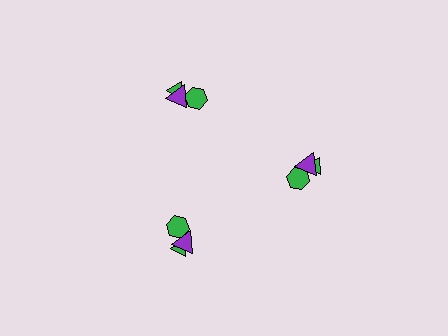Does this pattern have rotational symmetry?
Yes, this pattern has 3-fold rotational symmetry. It looks the same after rotating 120 degrees around the center.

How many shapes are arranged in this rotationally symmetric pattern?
There are 9 shapes, arranged in 3 groups of 3.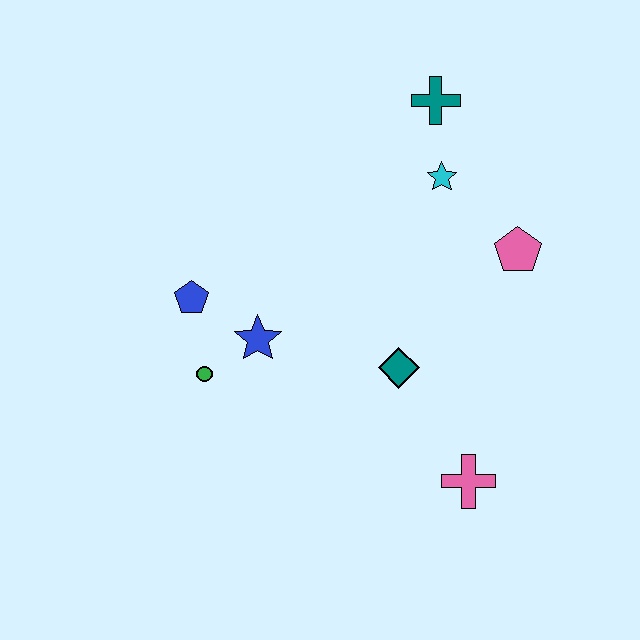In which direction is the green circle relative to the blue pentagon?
The green circle is below the blue pentagon.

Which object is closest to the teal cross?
The cyan star is closest to the teal cross.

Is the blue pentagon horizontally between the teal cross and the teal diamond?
No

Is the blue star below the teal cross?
Yes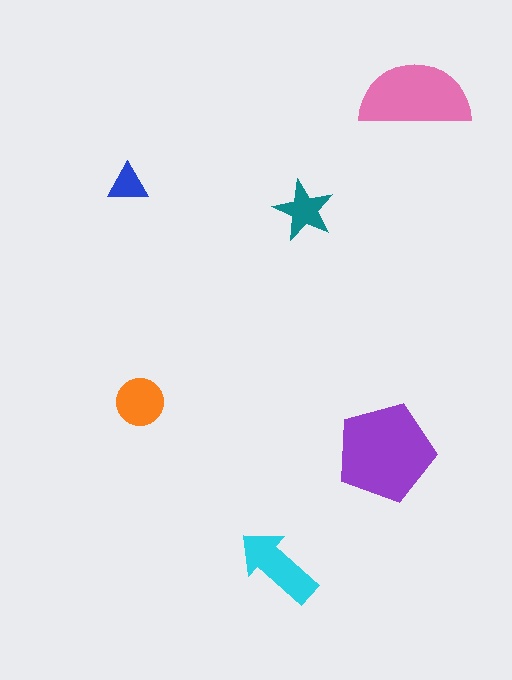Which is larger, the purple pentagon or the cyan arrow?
The purple pentagon.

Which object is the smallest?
The blue triangle.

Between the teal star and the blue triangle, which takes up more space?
The teal star.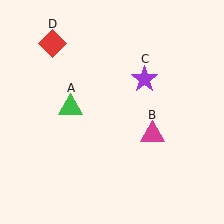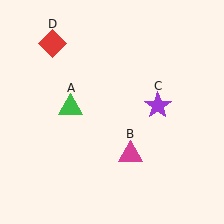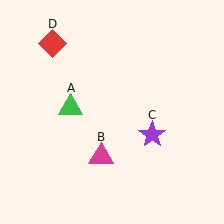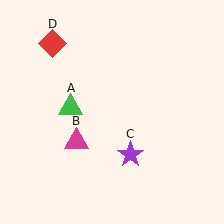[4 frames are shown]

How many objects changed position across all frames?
2 objects changed position: magenta triangle (object B), purple star (object C).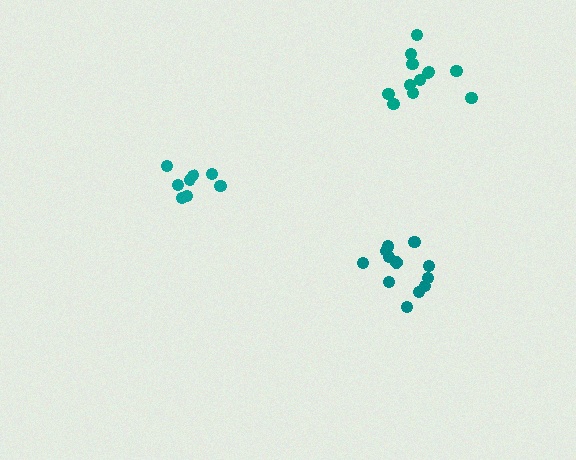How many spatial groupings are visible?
There are 3 spatial groupings.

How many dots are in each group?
Group 1: 12 dots, Group 2: 8 dots, Group 3: 12 dots (32 total).